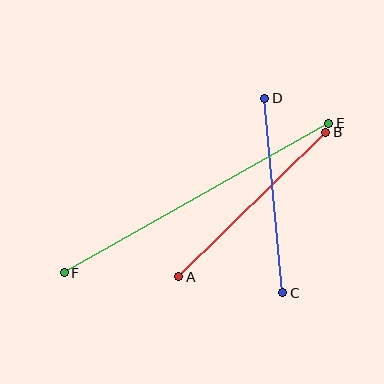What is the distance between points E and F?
The distance is approximately 304 pixels.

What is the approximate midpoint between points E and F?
The midpoint is at approximately (196, 198) pixels.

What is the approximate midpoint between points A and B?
The midpoint is at approximately (252, 205) pixels.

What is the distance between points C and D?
The distance is approximately 196 pixels.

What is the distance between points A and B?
The distance is approximately 206 pixels.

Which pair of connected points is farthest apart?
Points E and F are farthest apart.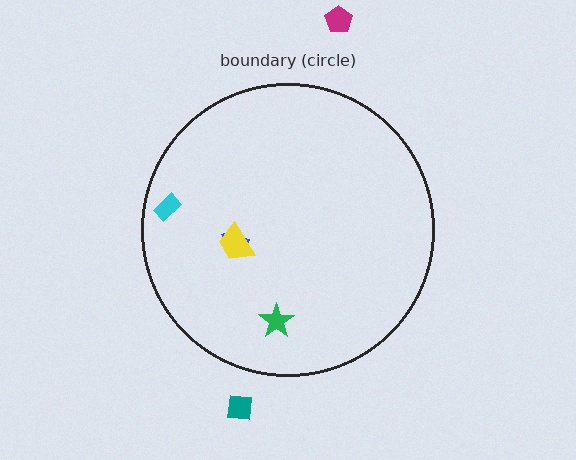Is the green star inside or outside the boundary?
Inside.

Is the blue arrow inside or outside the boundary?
Inside.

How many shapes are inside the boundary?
4 inside, 2 outside.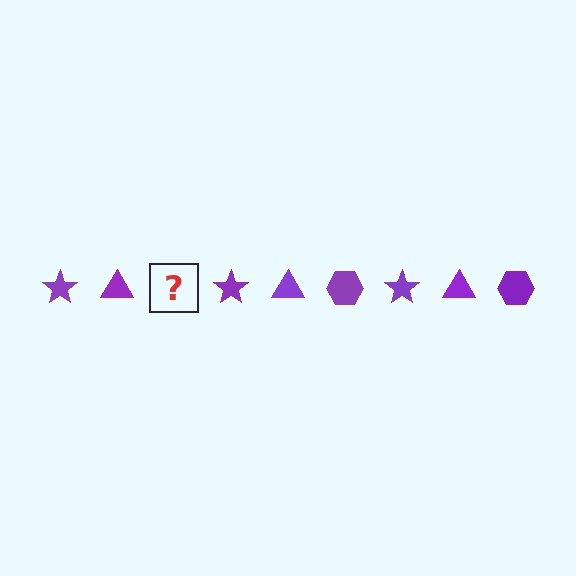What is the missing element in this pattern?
The missing element is a purple hexagon.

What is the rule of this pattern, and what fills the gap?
The rule is that the pattern cycles through star, triangle, hexagon shapes in purple. The gap should be filled with a purple hexagon.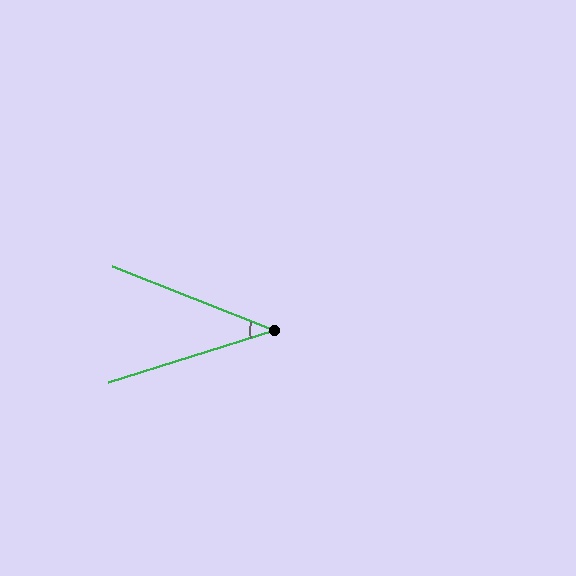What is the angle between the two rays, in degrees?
Approximately 39 degrees.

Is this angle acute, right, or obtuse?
It is acute.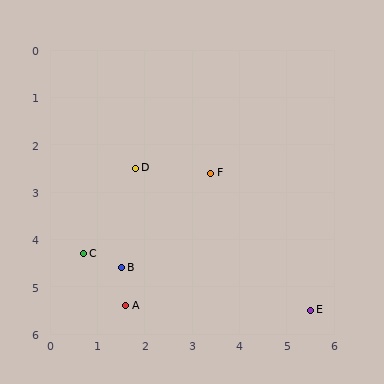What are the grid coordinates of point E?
Point E is at approximately (5.5, 5.5).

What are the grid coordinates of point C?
Point C is at approximately (0.7, 4.3).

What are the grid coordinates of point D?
Point D is at approximately (1.8, 2.5).